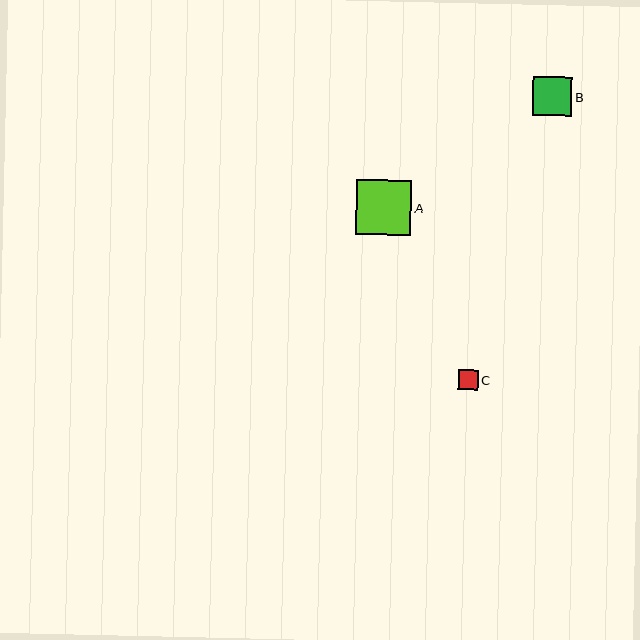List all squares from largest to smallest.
From largest to smallest: A, B, C.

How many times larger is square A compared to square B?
Square A is approximately 1.4 times the size of square B.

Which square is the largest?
Square A is the largest with a size of approximately 55 pixels.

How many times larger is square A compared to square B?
Square A is approximately 1.4 times the size of square B.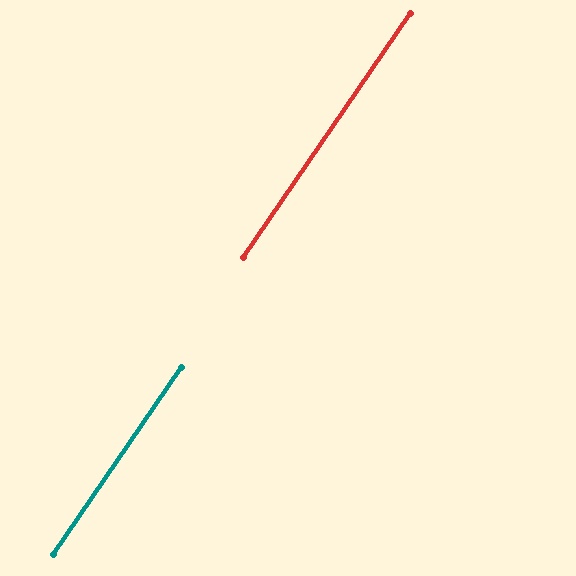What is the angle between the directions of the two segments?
Approximately 0 degrees.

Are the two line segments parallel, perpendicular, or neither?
Parallel — their directions differ by only 0.0°.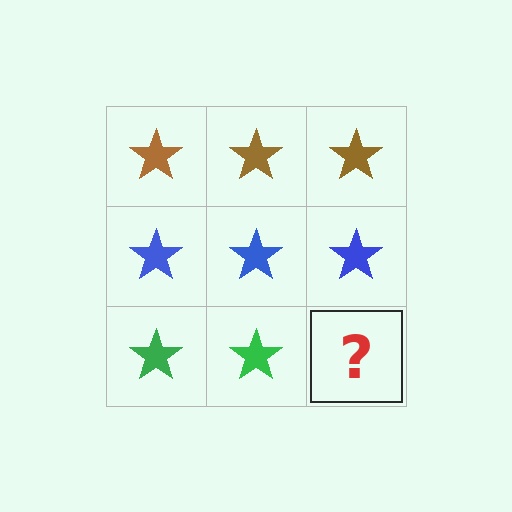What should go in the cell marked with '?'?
The missing cell should contain a green star.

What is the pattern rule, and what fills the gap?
The rule is that each row has a consistent color. The gap should be filled with a green star.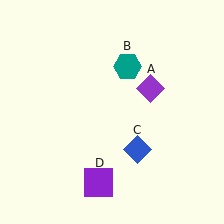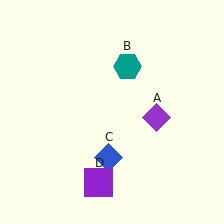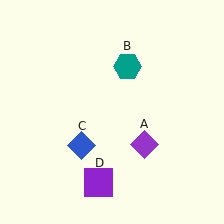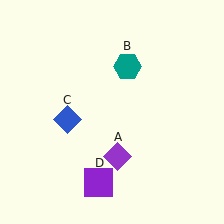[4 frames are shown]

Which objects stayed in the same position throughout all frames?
Teal hexagon (object B) and purple square (object D) remained stationary.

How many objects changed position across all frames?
2 objects changed position: purple diamond (object A), blue diamond (object C).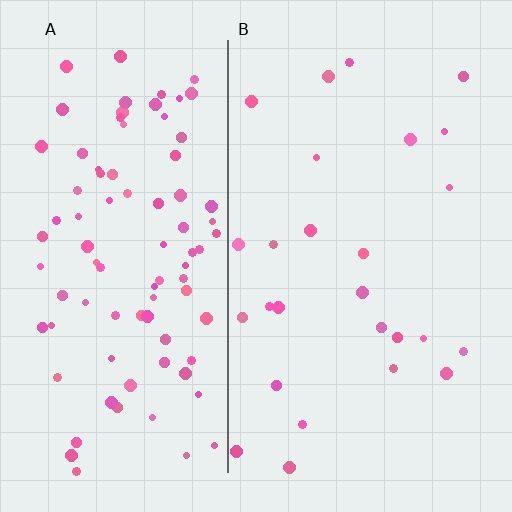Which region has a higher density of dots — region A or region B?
A (the left).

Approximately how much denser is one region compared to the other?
Approximately 3.5× — region A over region B.